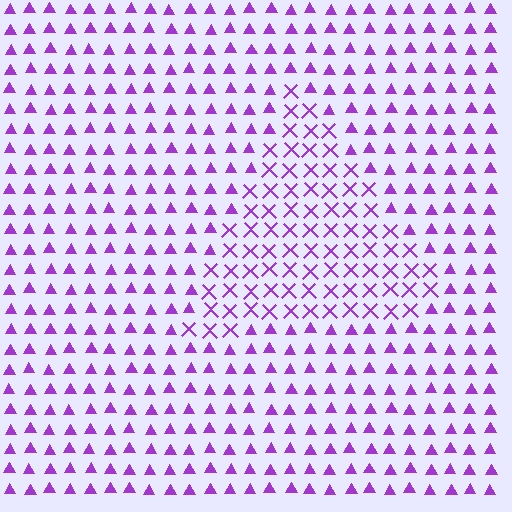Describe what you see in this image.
The image is filled with small purple elements arranged in a uniform grid. A triangle-shaped region contains X marks, while the surrounding area contains triangles. The boundary is defined purely by the change in element shape.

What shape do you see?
I see a triangle.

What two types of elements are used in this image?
The image uses X marks inside the triangle region and triangles outside it.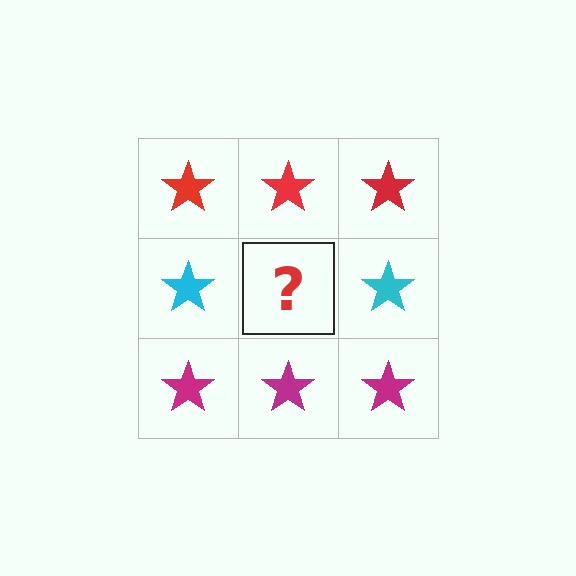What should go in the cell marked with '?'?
The missing cell should contain a cyan star.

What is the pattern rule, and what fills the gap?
The rule is that each row has a consistent color. The gap should be filled with a cyan star.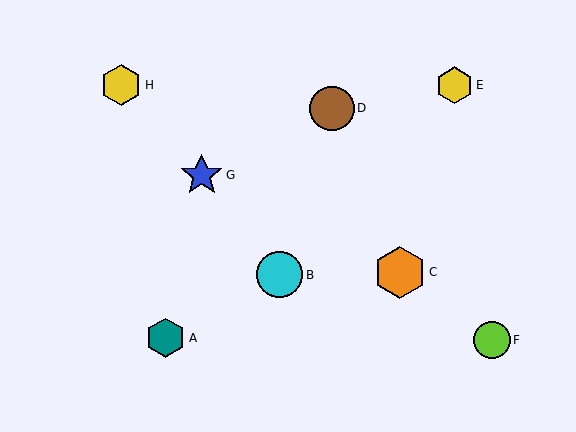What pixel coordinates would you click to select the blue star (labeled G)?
Click at (202, 175) to select the blue star G.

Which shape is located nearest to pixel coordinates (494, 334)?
The lime circle (labeled F) at (492, 340) is nearest to that location.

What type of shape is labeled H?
Shape H is a yellow hexagon.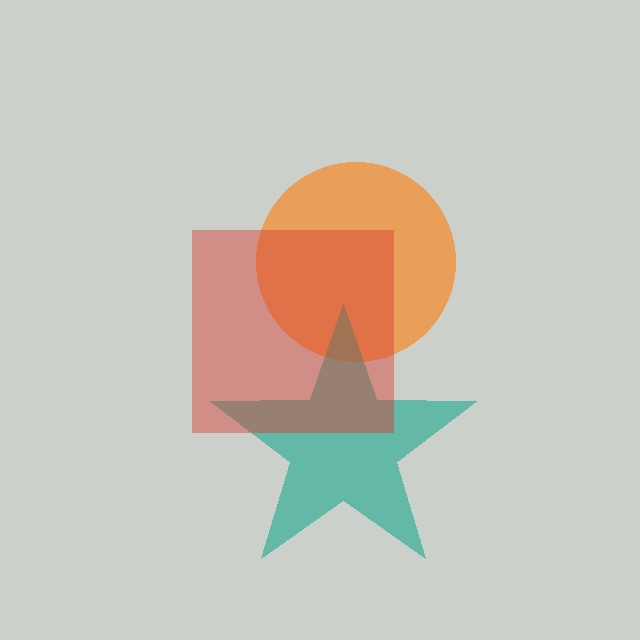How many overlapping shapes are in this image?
There are 3 overlapping shapes in the image.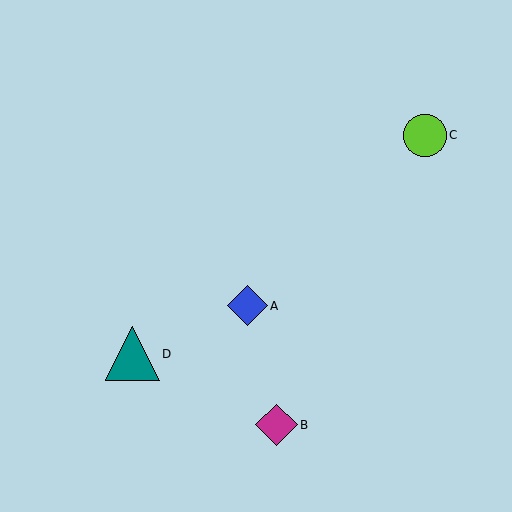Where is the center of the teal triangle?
The center of the teal triangle is at (132, 354).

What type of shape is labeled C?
Shape C is a lime circle.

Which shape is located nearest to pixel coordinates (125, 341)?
The teal triangle (labeled D) at (132, 354) is nearest to that location.